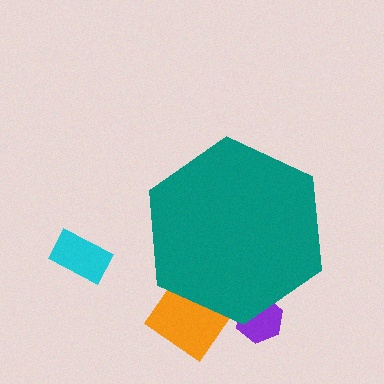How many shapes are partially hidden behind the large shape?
2 shapes are partially hidden.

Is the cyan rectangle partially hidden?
No, the cyan rectangle is fully visible.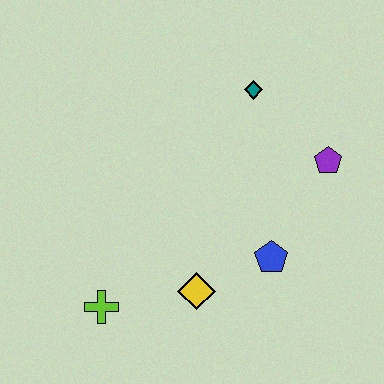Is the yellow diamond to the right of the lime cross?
Yes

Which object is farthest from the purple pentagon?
The lime cross is farthest from the purple pentagon.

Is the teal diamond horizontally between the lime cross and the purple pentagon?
Yes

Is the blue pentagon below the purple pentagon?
Yes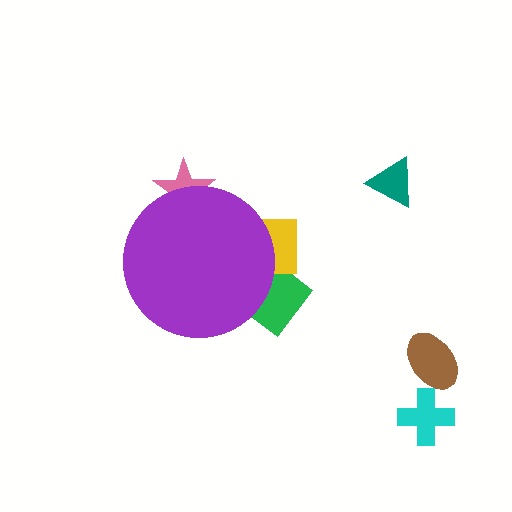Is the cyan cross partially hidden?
No, the cyan cross is fully visible.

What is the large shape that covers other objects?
A purple circle.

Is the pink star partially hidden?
Yes, the pink star is partially hidden behind the purple circle.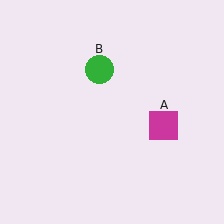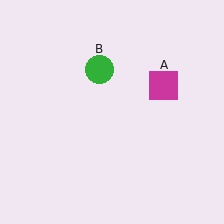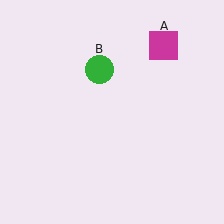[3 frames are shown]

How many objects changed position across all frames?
1 object changed position: magenta square (object A).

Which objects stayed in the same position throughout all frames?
Green circle (object B) remained stationary.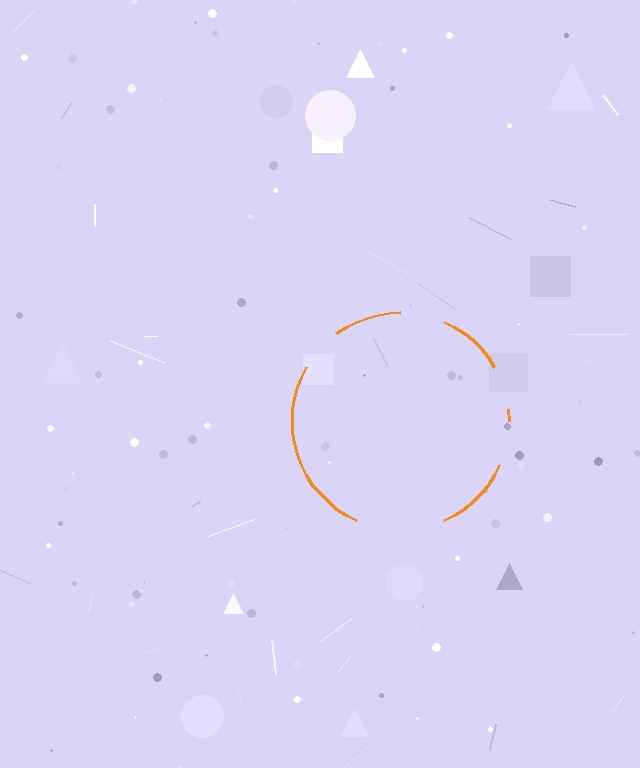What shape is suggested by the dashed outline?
The dashed outline suggests a circle.